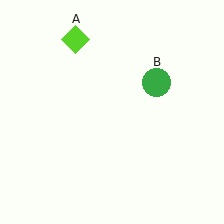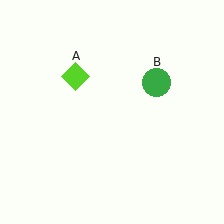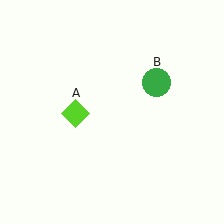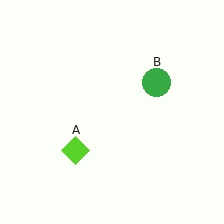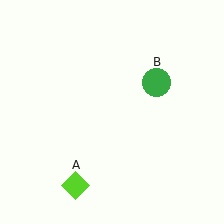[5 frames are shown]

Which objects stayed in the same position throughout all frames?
Green circle (object B) remained stationary.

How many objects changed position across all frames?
1 object changed position: lime diamond (object A).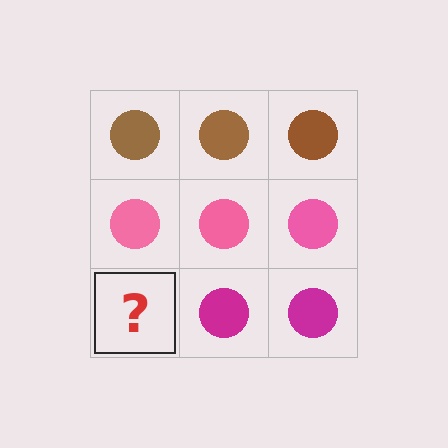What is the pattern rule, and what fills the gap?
The rule is that each row has a consistent color. The gap should be filled with a magenta circle.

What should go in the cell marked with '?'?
The missing cell should contain a magenta circle.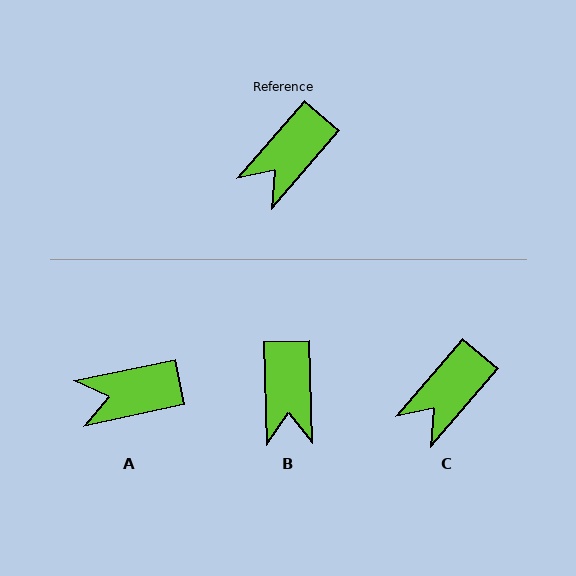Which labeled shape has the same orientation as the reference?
C.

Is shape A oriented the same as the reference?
No, it is off by about 38 degrees.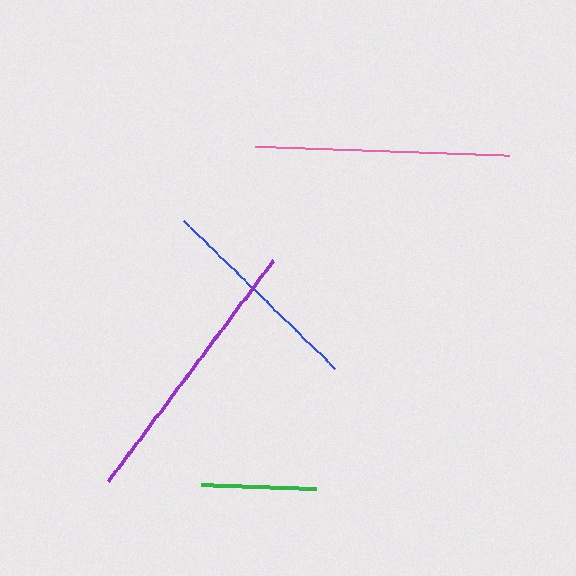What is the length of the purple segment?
The purple segment is approximately 276 pixels long.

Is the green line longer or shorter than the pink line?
The pink line is longer than the green line.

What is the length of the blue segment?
The blue segment is approximately 211 pixels long.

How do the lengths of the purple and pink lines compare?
The purple and pink lines are approximately the same length.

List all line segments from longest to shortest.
From longest to shortest: purple, pink, blue, green.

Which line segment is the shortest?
The green line is the shortest at approximately 115 pixels.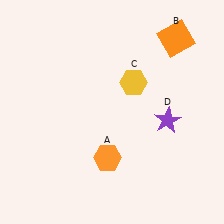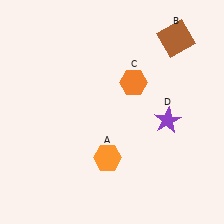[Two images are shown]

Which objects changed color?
B changed from orange to brown. C changed from yellow to orange.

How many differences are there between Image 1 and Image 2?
There are 2 differences between the two images.